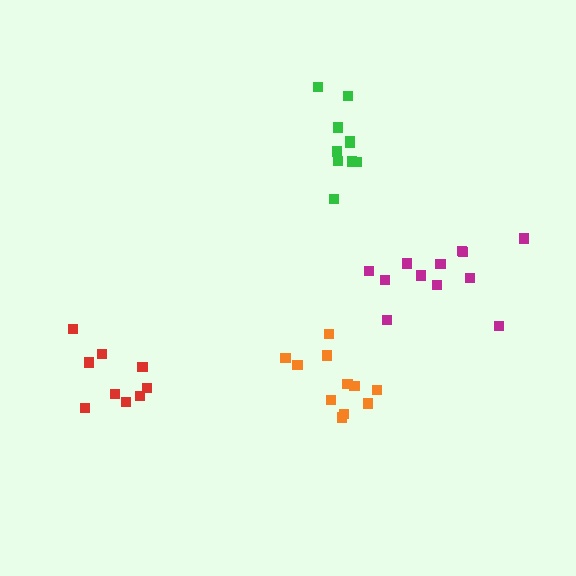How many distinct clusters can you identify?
There are 4 distinct clusters.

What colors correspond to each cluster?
The clusters are colored: orange, magenta, green, red.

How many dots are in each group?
Group 1: 11 dots, Group 2: 12 dots, Group 3: 10 dots, Group 4: 9 dots (42 total).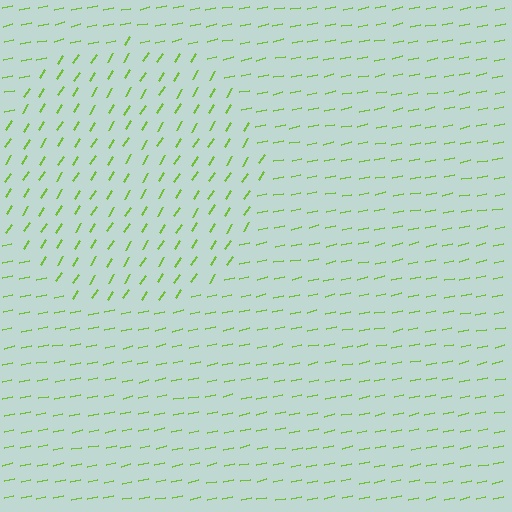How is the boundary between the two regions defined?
The boundary is defined purely by a change in line orientation (approximately 45 degrees difference). All lines are the same color and thickness.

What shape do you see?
I see a circle.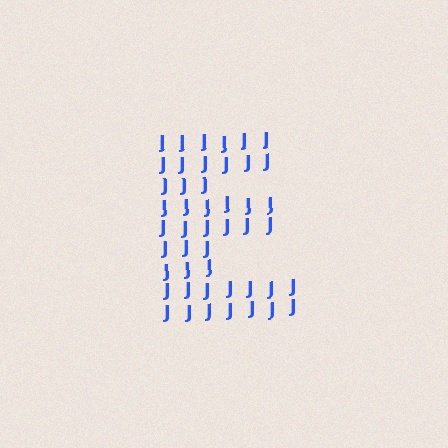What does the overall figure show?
The overall figure shows the letter E.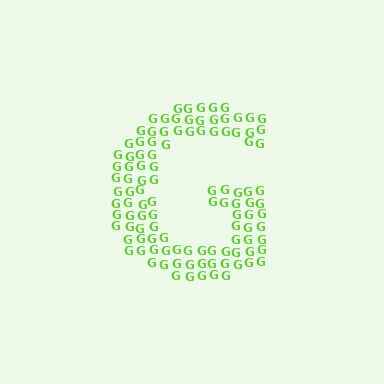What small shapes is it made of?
It is made of small letter G's.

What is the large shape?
The large shape is the letter G.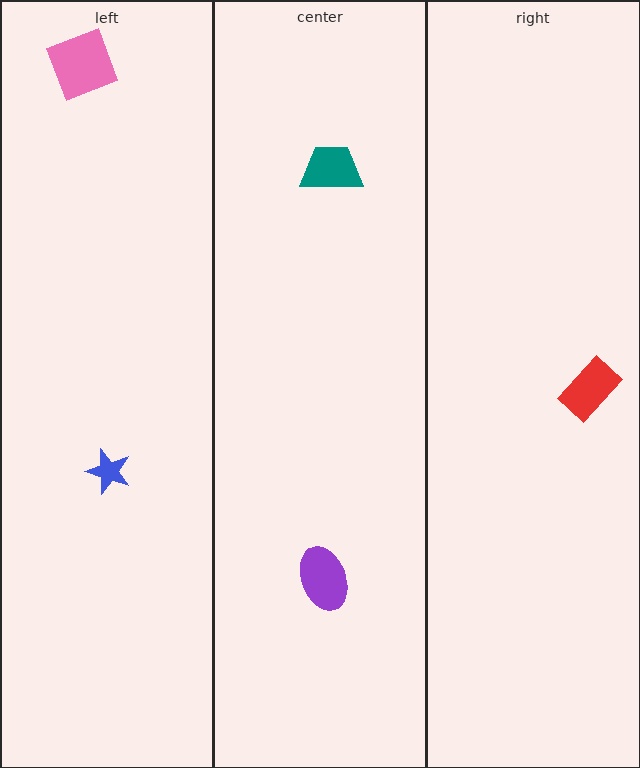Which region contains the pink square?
The left region.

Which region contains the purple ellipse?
The center region.